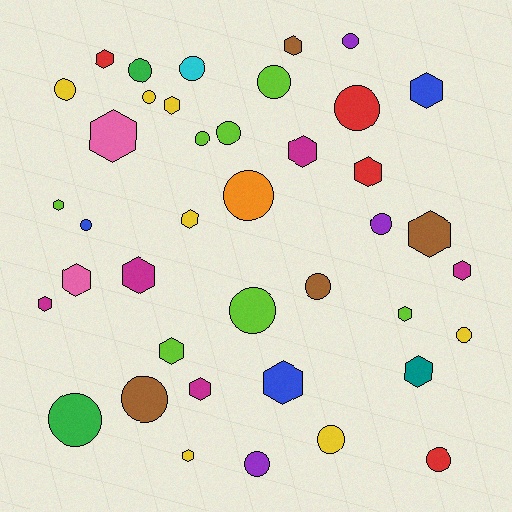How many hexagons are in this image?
There are 20 hexagons.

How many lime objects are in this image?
There are 7 lime objects.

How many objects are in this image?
There are 40 objects.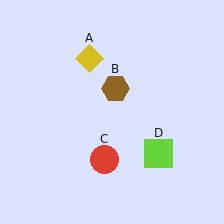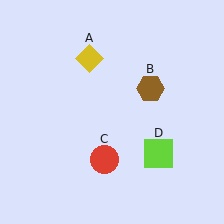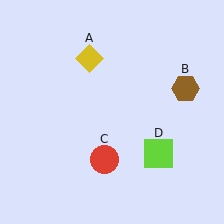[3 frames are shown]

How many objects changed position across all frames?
1 object changed position: brown hexagon (object B).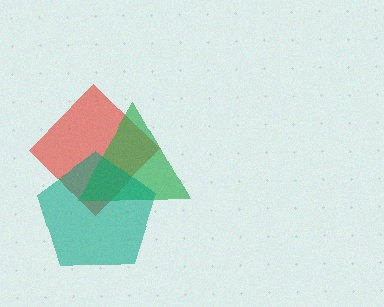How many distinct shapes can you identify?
There are 3 distinct shapes: a red diamond, a green triangle, a teal pentagon.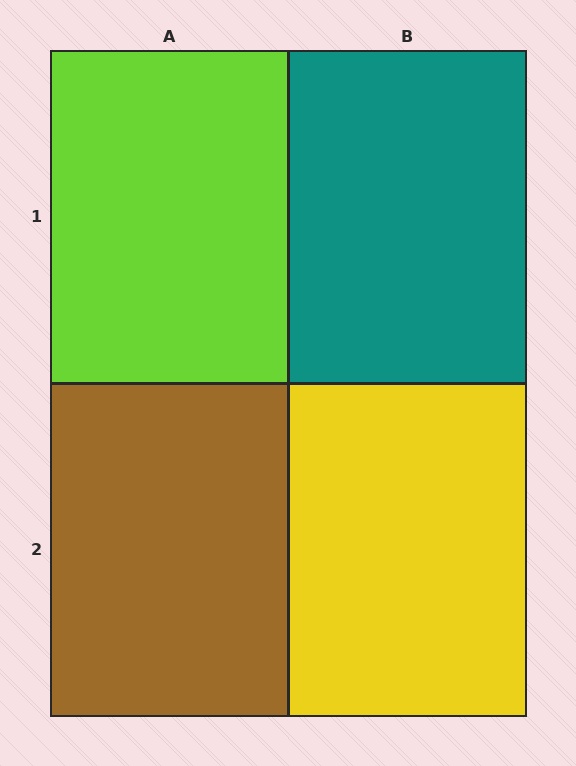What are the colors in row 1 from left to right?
Lime, teal.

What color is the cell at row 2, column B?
Yellow.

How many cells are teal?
1 cell is teal.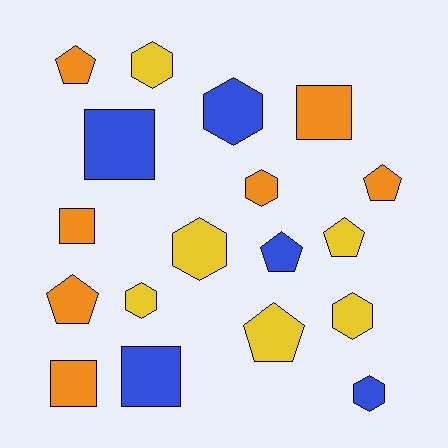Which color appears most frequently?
Orange, with 7 objects.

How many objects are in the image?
There are 18 objects.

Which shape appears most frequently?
Hexagon, with 7 objects.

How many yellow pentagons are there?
There are 2 yellow pentagons.